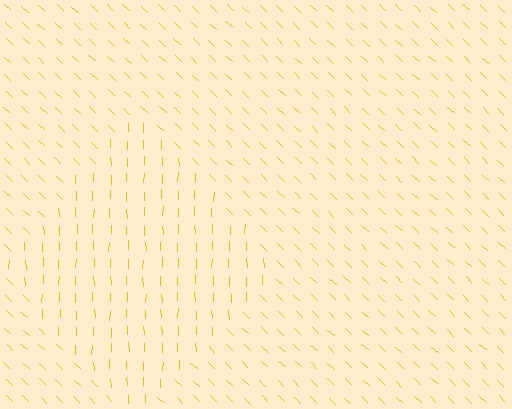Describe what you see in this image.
The image is filled with small yellow line segments. A diamond region in the image has lines oriented differently from the surrounding lines, creating a visible texture boundary.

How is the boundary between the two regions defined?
The boundary is defined purely by a change in line orientation (approximately 45 degrees difference). All lines are the same color and thickness.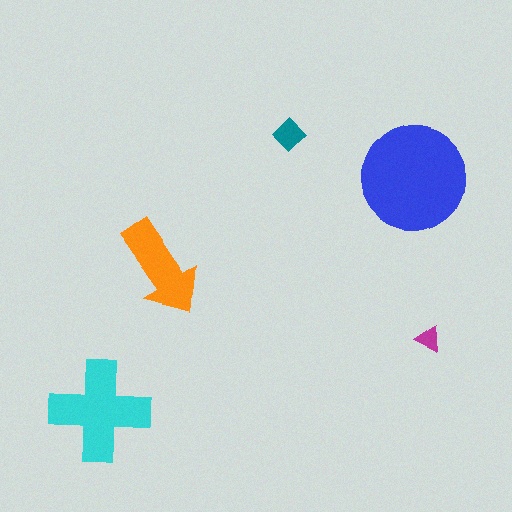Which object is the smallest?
The magenta triangle.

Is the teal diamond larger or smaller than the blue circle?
Smaller.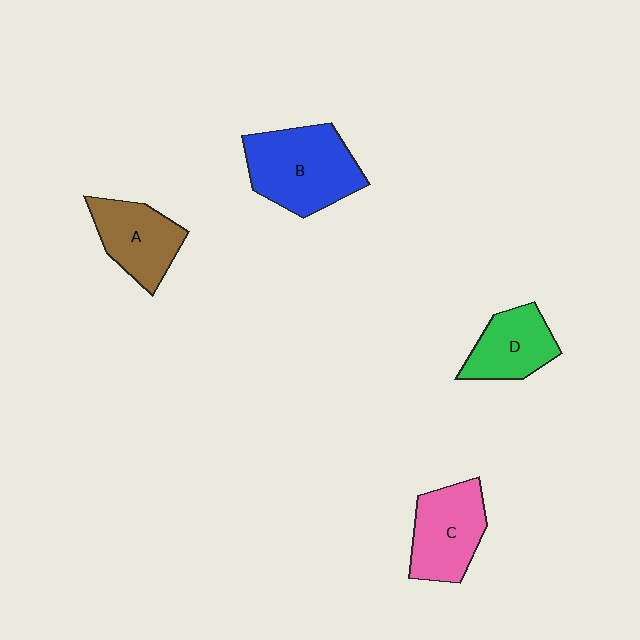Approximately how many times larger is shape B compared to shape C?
Approximately 1.3 times.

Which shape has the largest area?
Shape B (blue).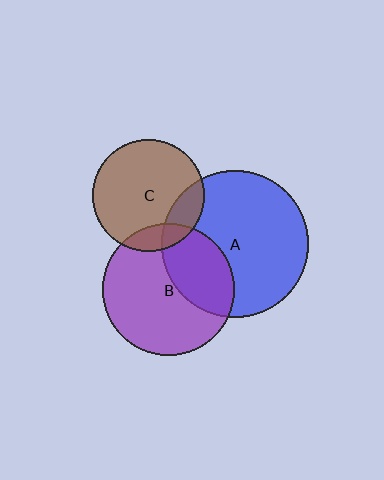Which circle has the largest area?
Circle A (blue).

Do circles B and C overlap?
Yes.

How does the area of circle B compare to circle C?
Approximately 1.4 times.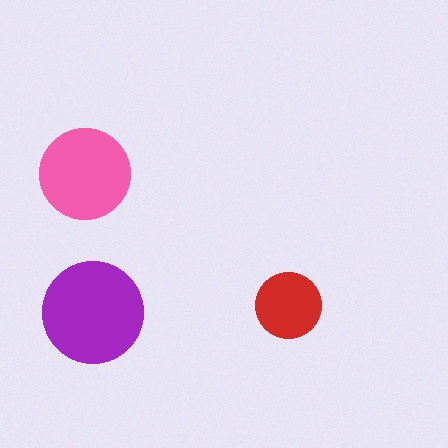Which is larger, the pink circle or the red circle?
The pink one.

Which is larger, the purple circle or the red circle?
The purple one.